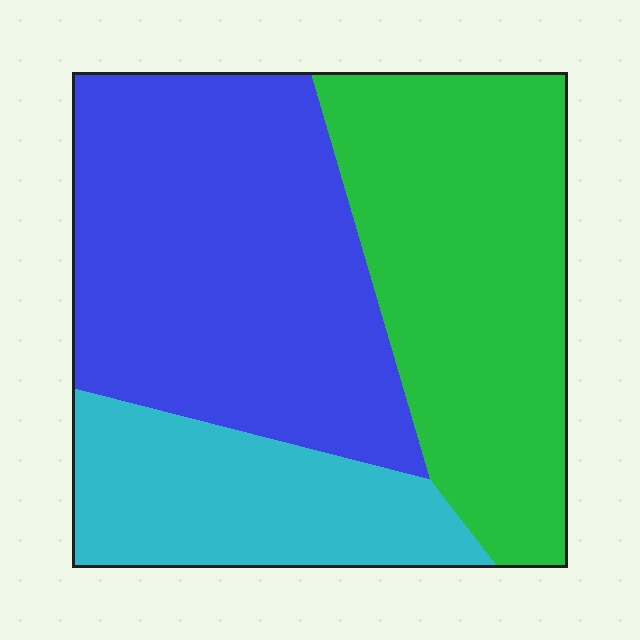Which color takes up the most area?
Blue, at roughly 45%.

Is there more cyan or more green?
Green.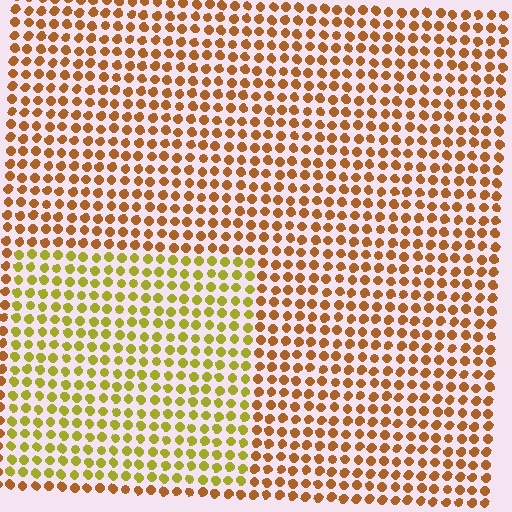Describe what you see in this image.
The image is filled with small brown elements in a uniform arrangement. A rectangle-shaped region is visible where the elements are tinted to a slightly different hue, forming a subtle color boundary.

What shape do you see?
I see a rectangle.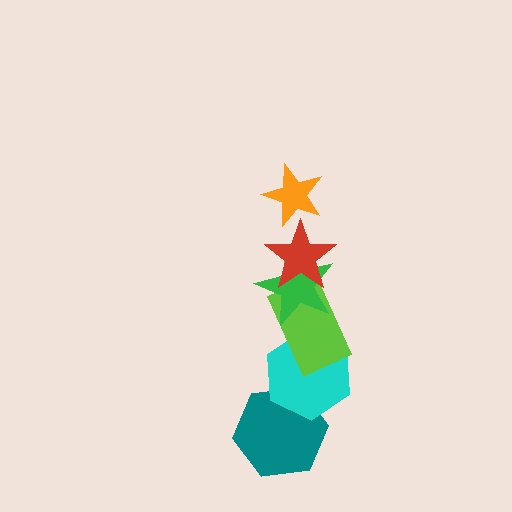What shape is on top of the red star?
The orange star is on top of the red star.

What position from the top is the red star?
The red star is 2nd from the top.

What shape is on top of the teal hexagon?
The cyan hexagon is on top of the teal hexagon.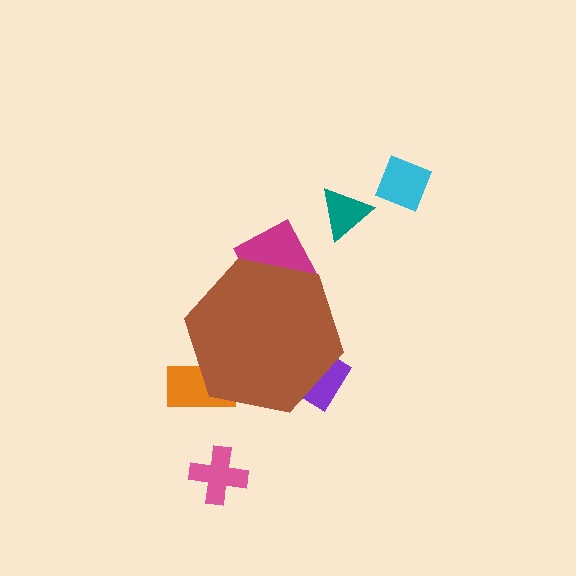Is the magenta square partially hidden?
Yes, the magenta square is partially hidden behind the brown hexagon.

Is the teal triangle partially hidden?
No, the teal triangle is fully visible.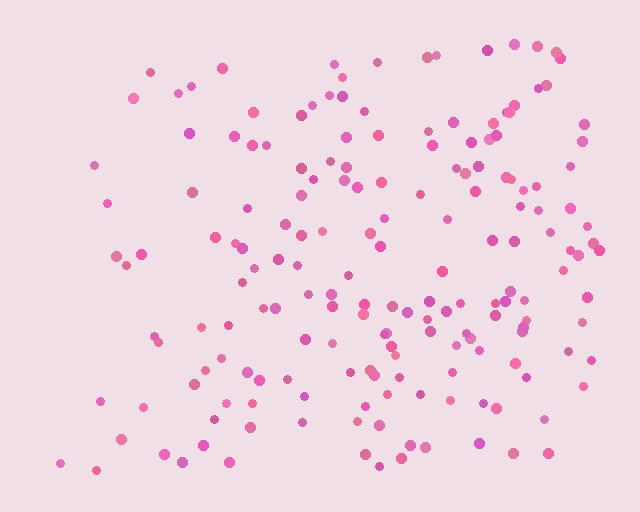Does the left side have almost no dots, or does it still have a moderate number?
Still a moderate number, just noticeably fewer than the right.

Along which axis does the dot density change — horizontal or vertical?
Horizontal.